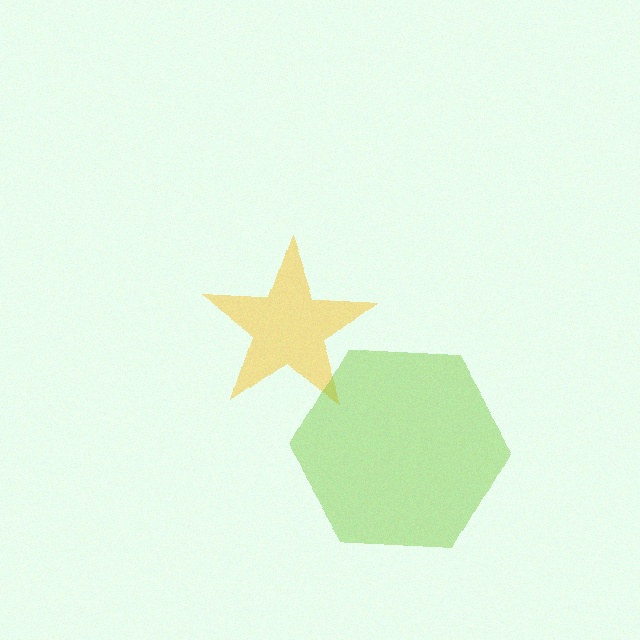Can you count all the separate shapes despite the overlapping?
Yes, there are 2 separate shapes.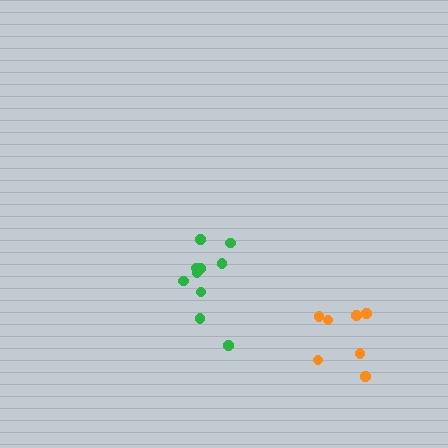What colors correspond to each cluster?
The clusters are colored: green, orange.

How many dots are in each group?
Group 1: 10 dots, Group 2: 7 dots (17 total).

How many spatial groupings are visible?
There are 2 spatial groupings.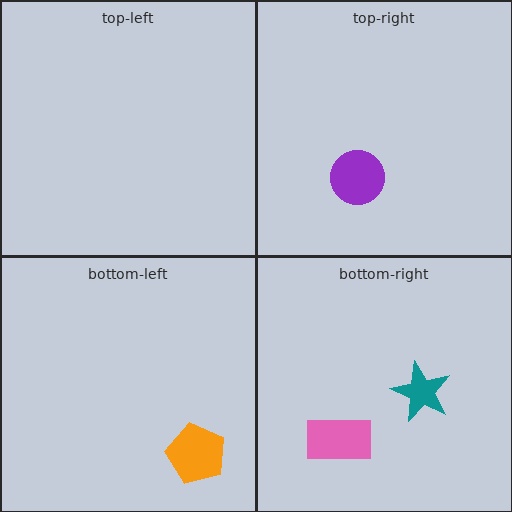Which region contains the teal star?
The bottom-right region.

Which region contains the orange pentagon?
The bottom-left region.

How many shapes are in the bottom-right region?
2.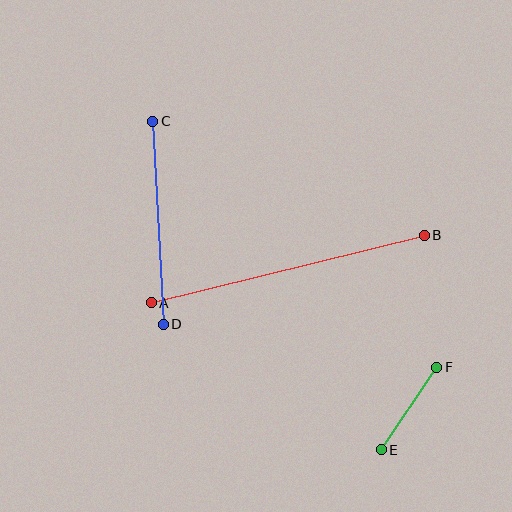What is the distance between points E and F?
The distance is approximately 99 pixels.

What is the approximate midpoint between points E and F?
The midpoint is at approximately (409, 409) pixels.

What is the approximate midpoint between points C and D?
The midpoint is at approximately (158, 223) pixels.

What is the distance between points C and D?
The distance is approximately 203 pixels.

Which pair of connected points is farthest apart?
Points A and B are farthest apart.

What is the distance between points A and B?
The distance is approximately 281 pixels.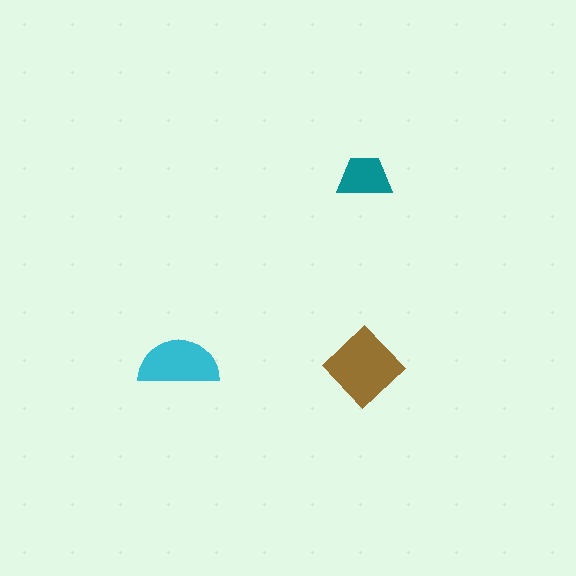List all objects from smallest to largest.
The teal trapezoid, the cyan semicircle, the brown diamond.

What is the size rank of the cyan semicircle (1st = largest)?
2nd.